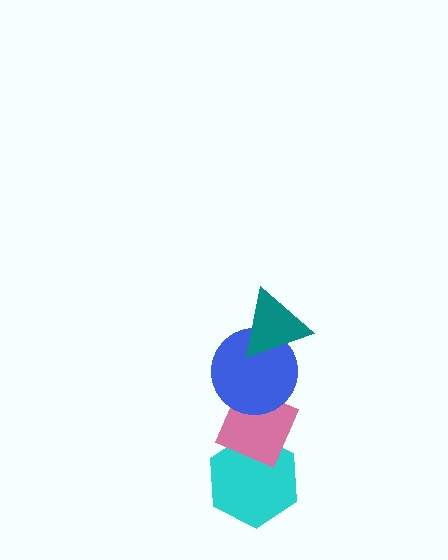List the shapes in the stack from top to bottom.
From top to bottom: the teal triangle, the blue circle, the pink diamond, the cyan hexagon.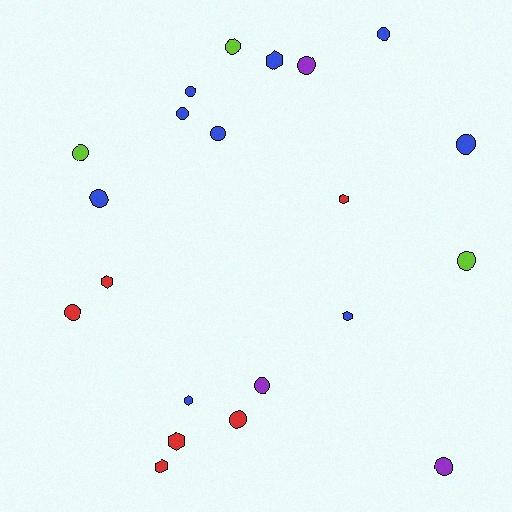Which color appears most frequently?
Blue, with 9 objects.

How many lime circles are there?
There are 3 lime circles.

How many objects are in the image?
There are 21 objects.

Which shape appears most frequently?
Circle, with 14 objects.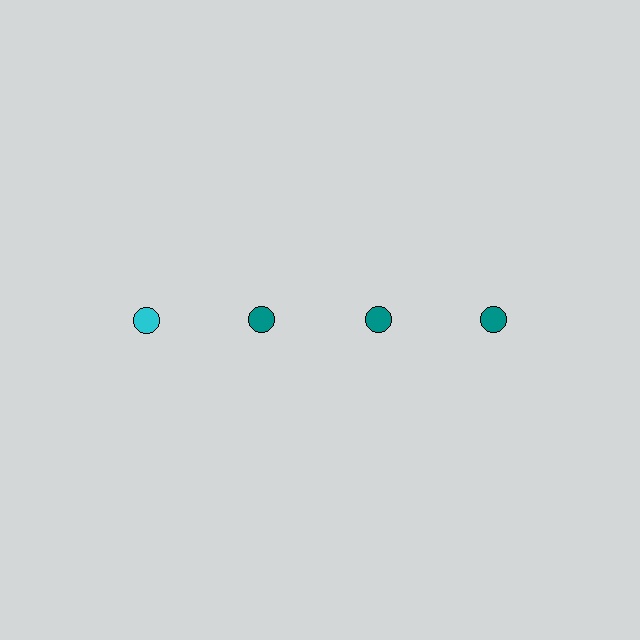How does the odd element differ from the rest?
It has a different color: cyan instead of teal.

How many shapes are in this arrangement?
There are 4 shapes arranged in a grid pattern.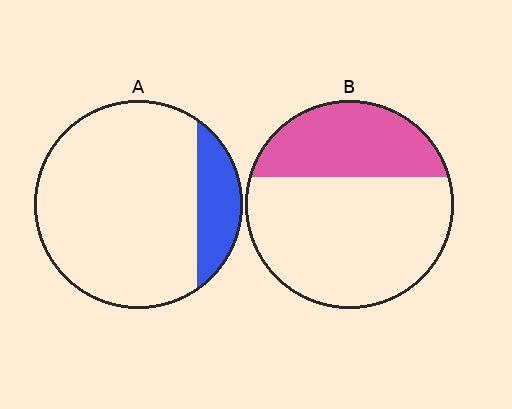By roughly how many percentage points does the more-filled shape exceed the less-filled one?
By roughly 15 percentage points (B over A).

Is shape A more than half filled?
No.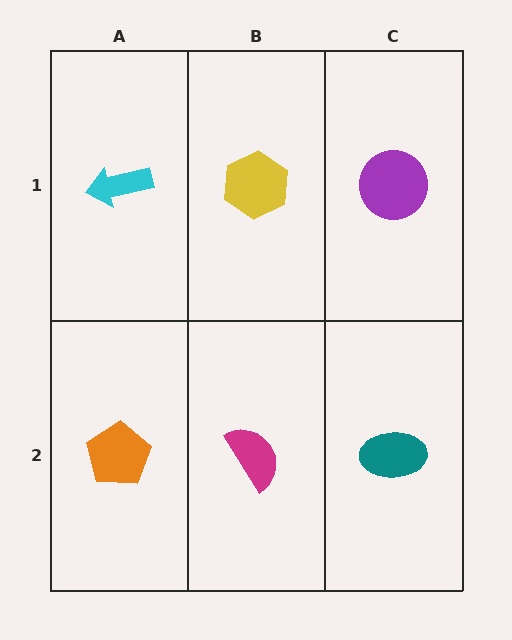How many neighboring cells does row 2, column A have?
2.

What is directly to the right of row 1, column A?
A yellow hexagon.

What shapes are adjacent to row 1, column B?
A magenta semicircle (row 2, column B), a cyan arrow (row 1, column A), a purple circle (row 1, column C).